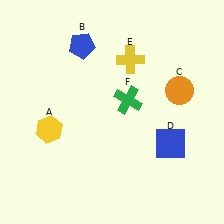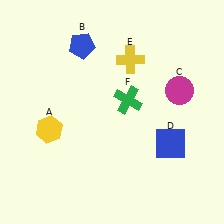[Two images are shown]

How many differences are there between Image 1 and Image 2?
There is 1 difference between the two images.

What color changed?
The circle (C) changed from orange in Image 1 to magenta in Image 2.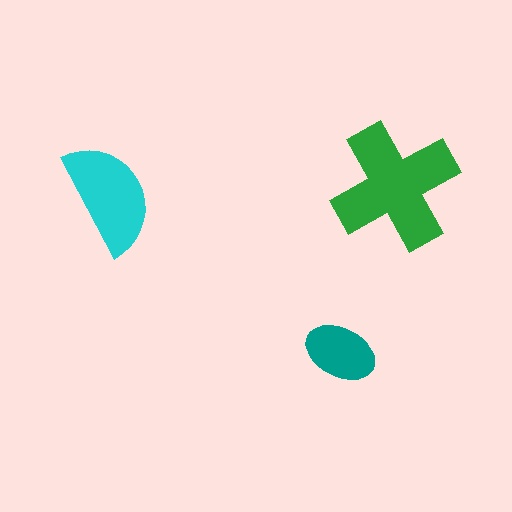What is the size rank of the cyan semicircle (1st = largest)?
2nd.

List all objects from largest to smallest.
The green cross, the cyan semicircle, the teal ellipse.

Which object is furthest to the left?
The cyan semicircle is leftmost.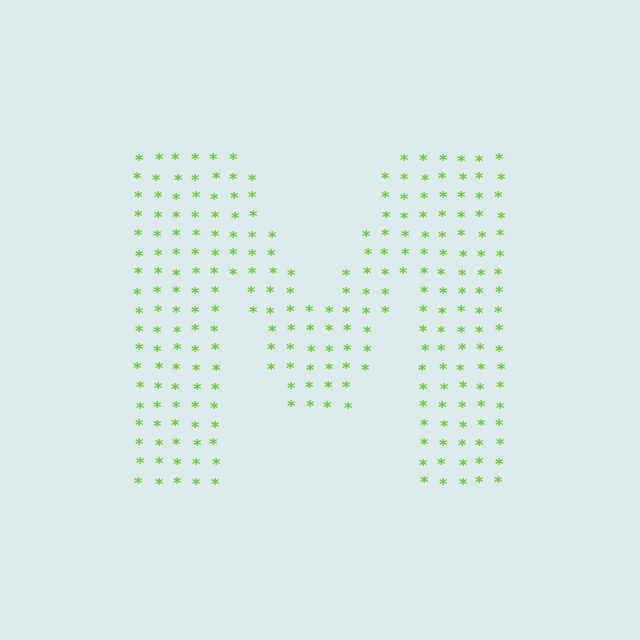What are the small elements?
The small elements are asterisks.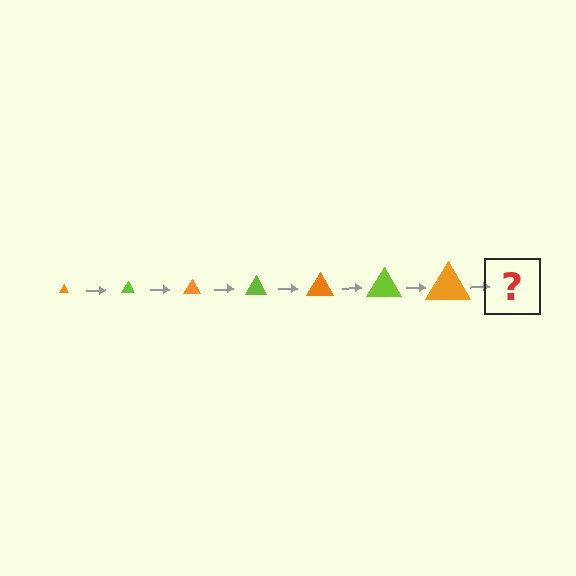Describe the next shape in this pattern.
It should be a lime triangle, larger than the previous one.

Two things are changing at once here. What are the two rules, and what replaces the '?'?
The two rules are that the triangle grows larger each step and the color cycles through orange and lime. The '?' should be a lime triangle, larger than the previous one.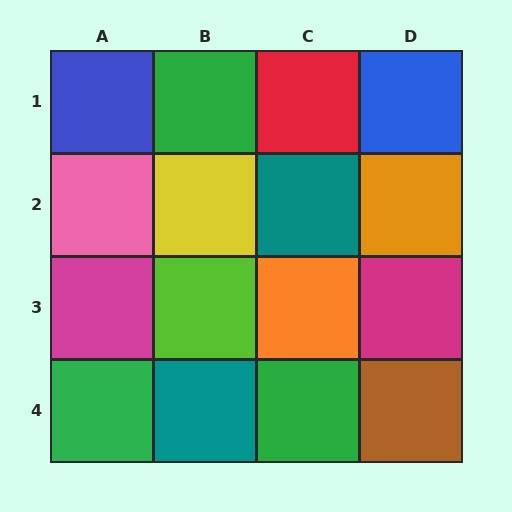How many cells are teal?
2 cells are teal.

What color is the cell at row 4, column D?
Brown.